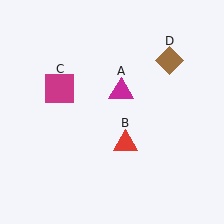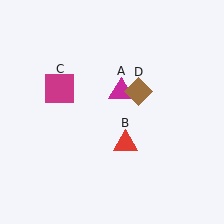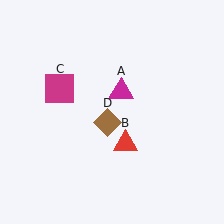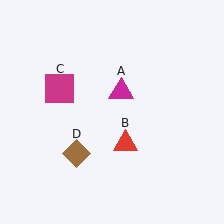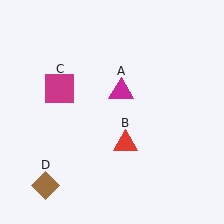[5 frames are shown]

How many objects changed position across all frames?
1 object changed position: brown diamond (object D).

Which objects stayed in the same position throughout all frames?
Magenta triangle (object A) and red triangle (object B) and magenta square (object C) remained stationary.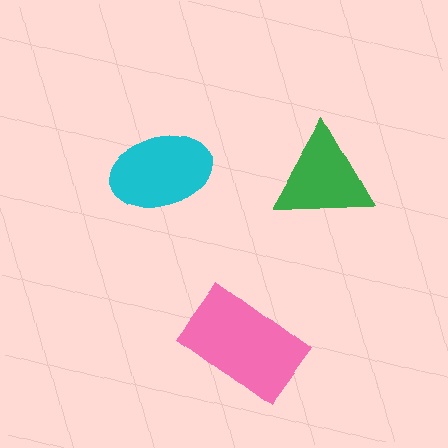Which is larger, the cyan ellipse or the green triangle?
The cyan ellipse.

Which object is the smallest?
The green triangle.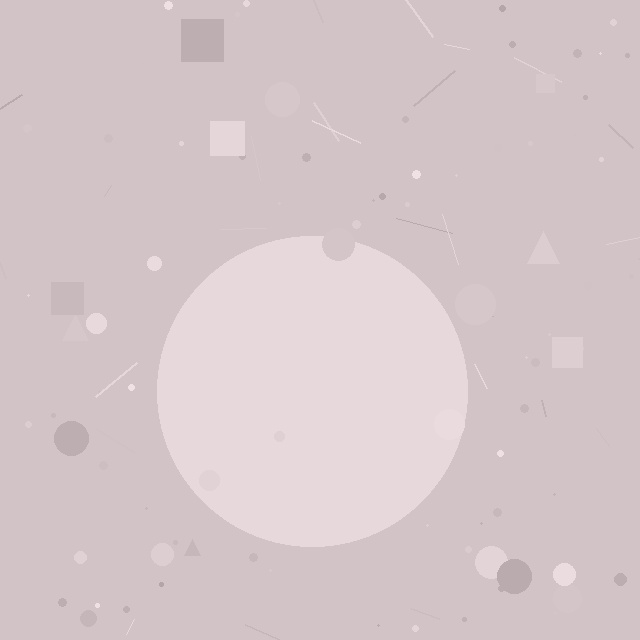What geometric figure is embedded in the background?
A circle is embedded in the background.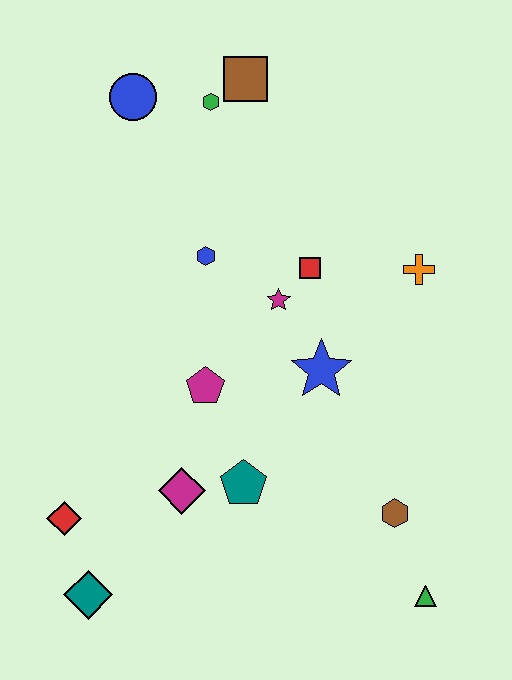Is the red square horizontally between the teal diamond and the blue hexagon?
No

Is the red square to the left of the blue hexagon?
No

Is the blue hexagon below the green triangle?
No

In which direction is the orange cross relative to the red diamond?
The orange cross is to the right of the red diamond.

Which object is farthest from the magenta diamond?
The brown square is farthest from the magenta diamond.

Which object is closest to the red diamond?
The teal diamond is closest to the red diamond.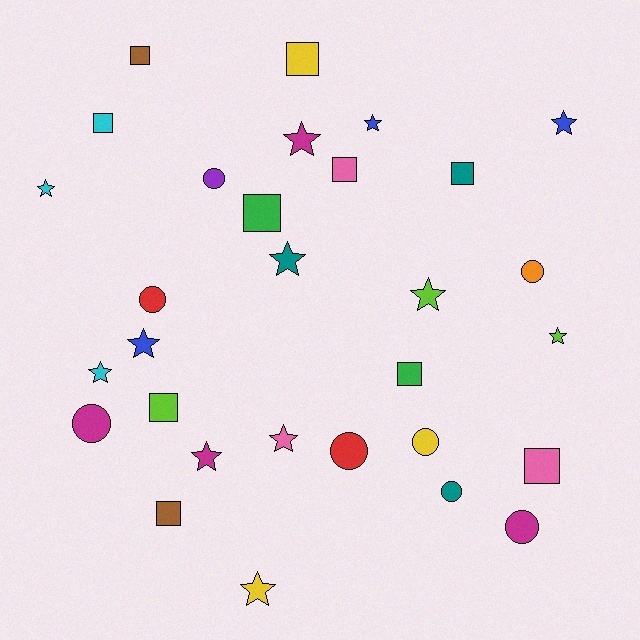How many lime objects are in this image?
There are 3 lime objects.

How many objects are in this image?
There are 30 objects.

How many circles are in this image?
There are 8 circles.